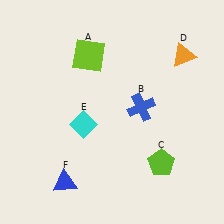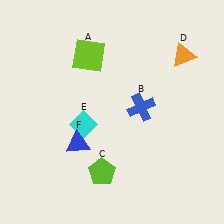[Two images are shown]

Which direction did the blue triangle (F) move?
The blue triangle (F) moved up.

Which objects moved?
The objects that moved are: the lime pentagon (C), the blue triangle (F).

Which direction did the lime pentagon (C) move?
The lime pentagon (C) moved left.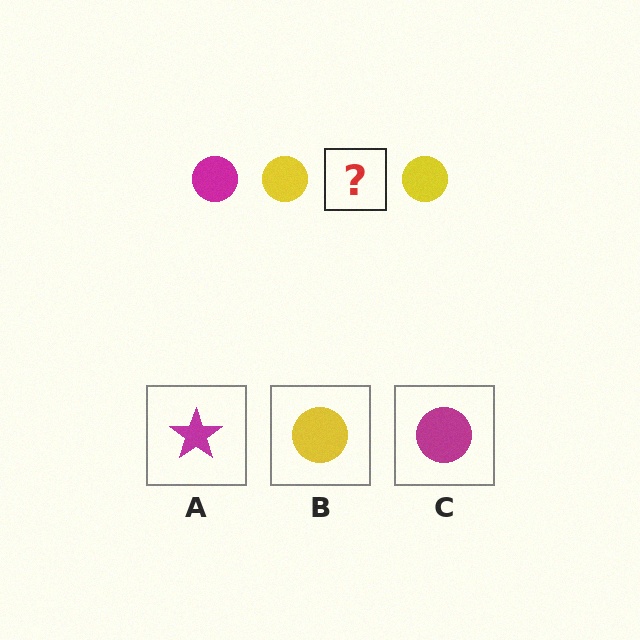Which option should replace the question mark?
Option C.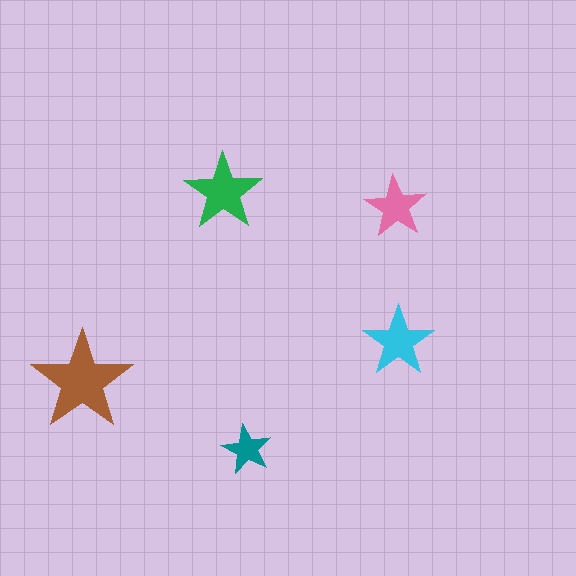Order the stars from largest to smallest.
the brown one, the green one, the cyan one, the pink one, the teal one.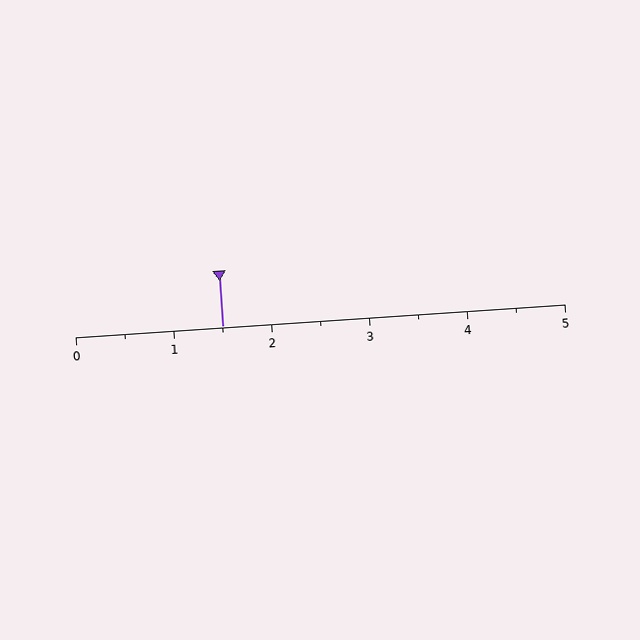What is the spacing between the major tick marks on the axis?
The major ticks are spaced 1 apart.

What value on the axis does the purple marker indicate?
The marker indicates approximately 1.5.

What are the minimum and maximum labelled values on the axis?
The axis runs from 0 to 5.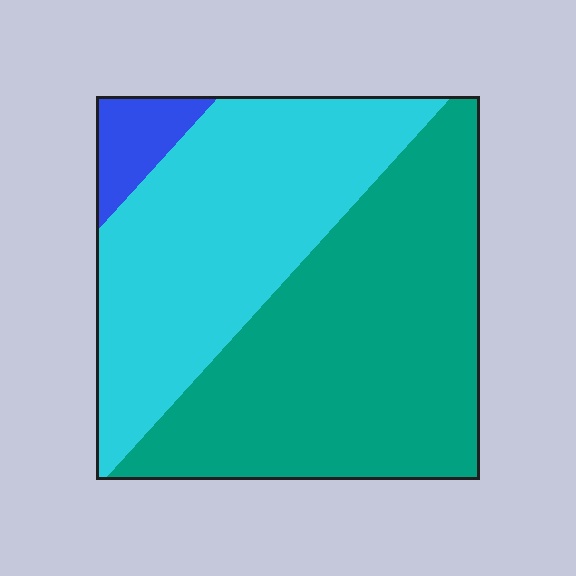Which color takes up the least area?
Blue, at roughly 5%.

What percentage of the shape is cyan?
Cyan takes up about two fifths (2/5) of the shape.